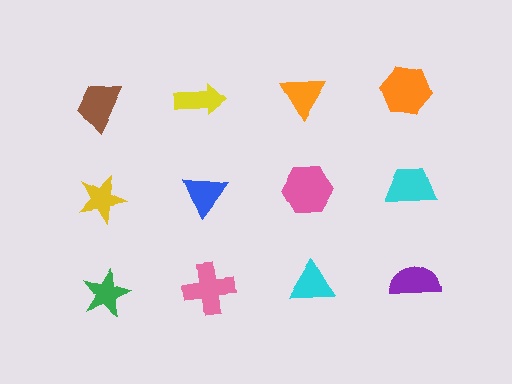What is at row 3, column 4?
A purple semicircle.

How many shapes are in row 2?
4 shapes.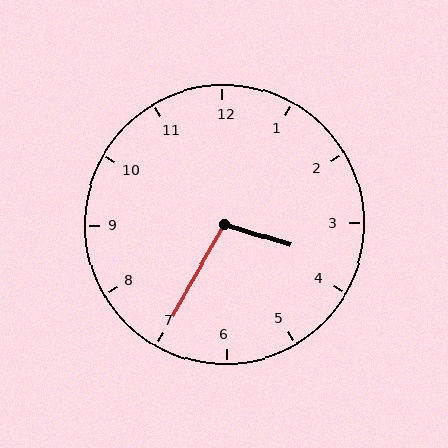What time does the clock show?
3:35.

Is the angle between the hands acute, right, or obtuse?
It is obtuse.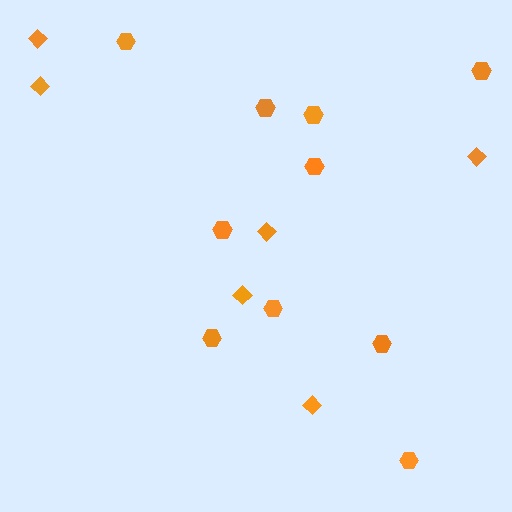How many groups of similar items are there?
There are 2 groups: one group of hexagons (10) and one group of diamonds (6).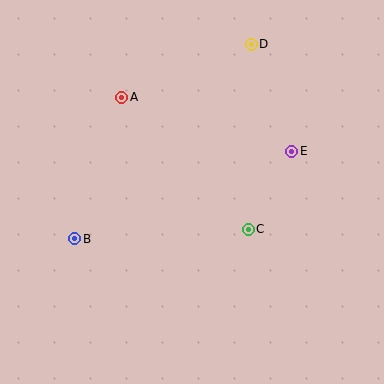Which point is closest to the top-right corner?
Point D is closest to the top-right corner.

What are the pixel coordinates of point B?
Point B is at (75, 239).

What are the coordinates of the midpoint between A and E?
The midpoint between A and E is at (207, 124).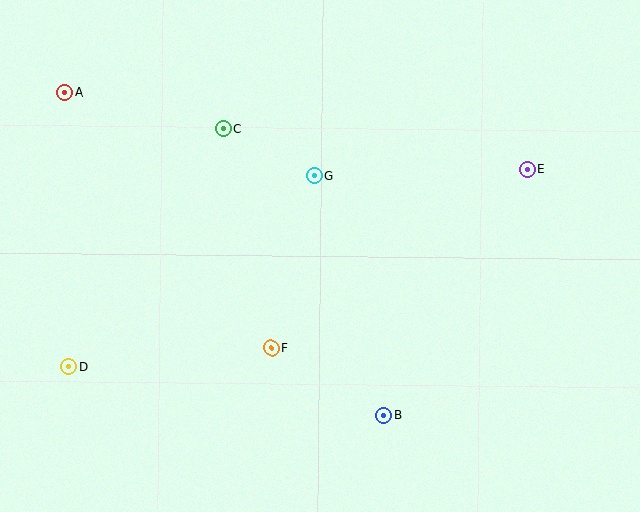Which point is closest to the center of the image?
Point G at (314, 176) is closest to the center.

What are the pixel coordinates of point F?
Point F is at (271, 348).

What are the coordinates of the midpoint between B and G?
The midpoint between B and G is at (349, 295).